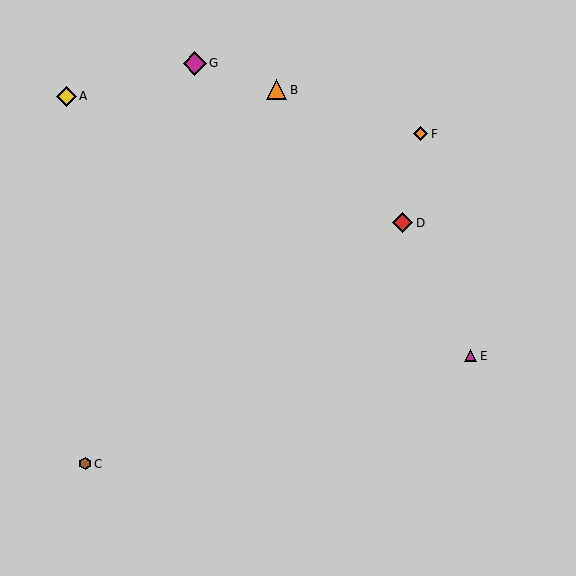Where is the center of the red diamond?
The center of the red diamond is at (403, 223).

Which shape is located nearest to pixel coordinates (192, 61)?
The magenta diamond (labeled G) at (195, 63) is nearest to that location.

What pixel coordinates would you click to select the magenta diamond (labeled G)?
Click at (195, 63) to select the magenta diamond G.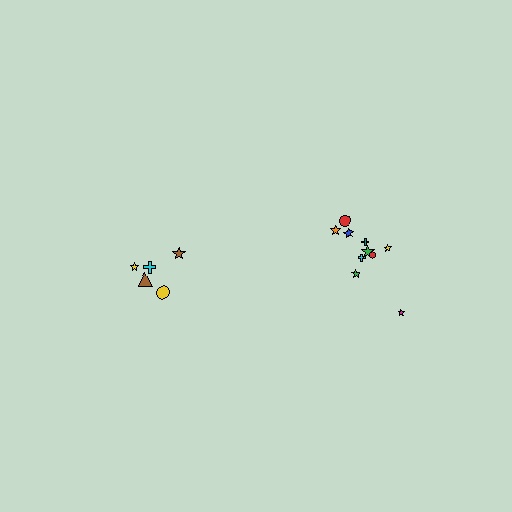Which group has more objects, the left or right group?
The right group.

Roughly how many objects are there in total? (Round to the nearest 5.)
Roughly 15 objects in total.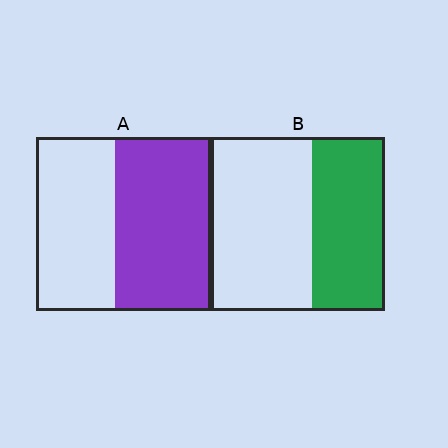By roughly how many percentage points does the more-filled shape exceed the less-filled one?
By roughly 15 percentage points (A over B).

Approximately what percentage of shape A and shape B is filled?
A is approximately 55% and B is approximately 40%.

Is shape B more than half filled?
No.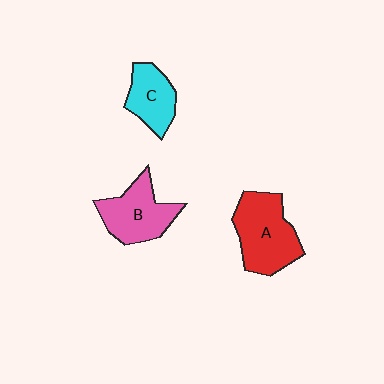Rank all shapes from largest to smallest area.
From largest to smallest: A (red), B (pink), C (cyan).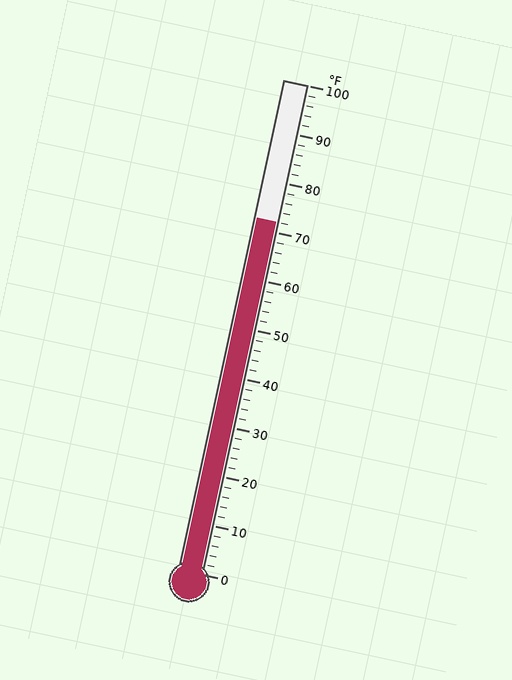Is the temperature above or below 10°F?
The temperature is above 10°F.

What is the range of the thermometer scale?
The thermometer scale ranges from 0°F to 100°F.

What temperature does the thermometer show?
The thermometer shows approximately 72°F.